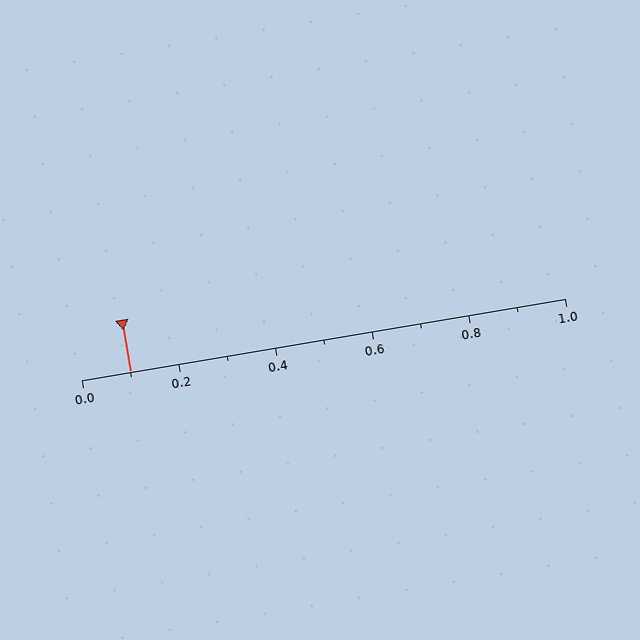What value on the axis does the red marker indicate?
The marker indicates approximately 0.1.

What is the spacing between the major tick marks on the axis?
The major ticks are spaced 0.2 apart.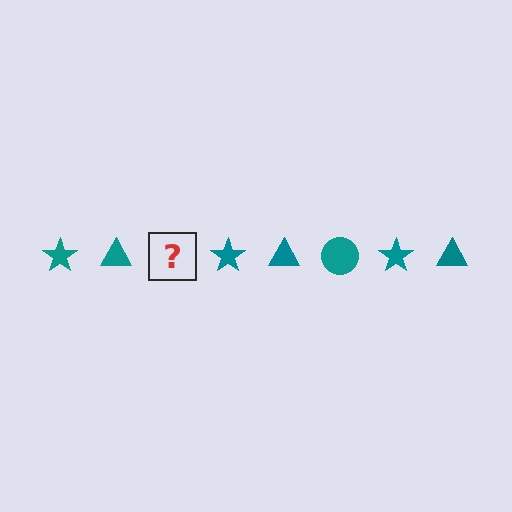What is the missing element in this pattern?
The missing element is a teal circle.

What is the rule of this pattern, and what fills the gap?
The rule is that the pattern cycles through star, triangle, circle shapes in teal. The gap should be filled with a teal circle.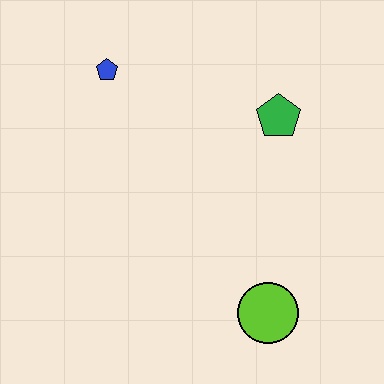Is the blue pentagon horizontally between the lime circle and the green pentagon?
No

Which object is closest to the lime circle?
The green pentagon is closest to the lime circle.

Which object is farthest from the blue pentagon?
The lime circle is farthest from the blue pentagon.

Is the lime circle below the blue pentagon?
Yes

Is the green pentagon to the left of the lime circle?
No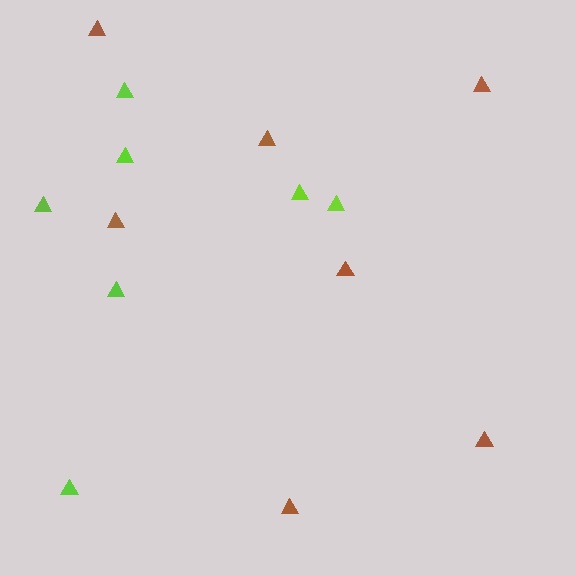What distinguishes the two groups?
There are 2 groups: one group of lime triangles (7) and one group of brown triangles (7).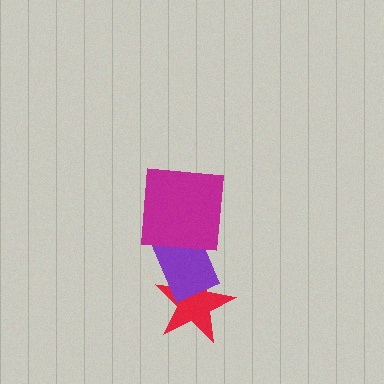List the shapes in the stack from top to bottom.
From top to bottom: the magenta square, the purple rectangle, the red star.